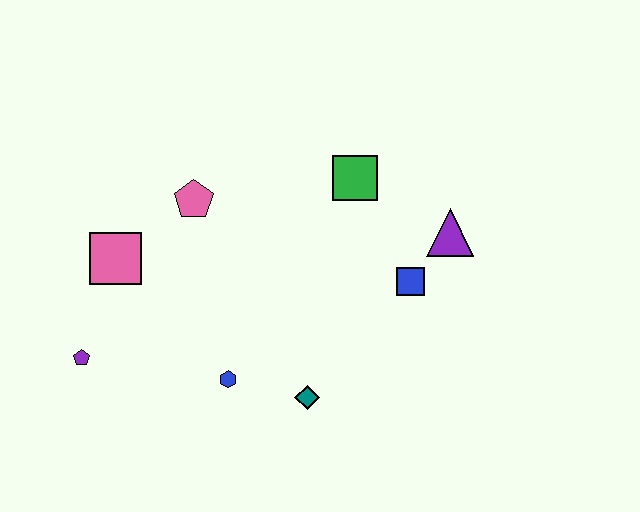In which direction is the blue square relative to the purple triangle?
The blue square is below the purple triangle.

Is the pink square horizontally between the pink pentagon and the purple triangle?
No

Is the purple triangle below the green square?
Yes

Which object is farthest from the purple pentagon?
The purple triangle is farthest from the purple pentagon.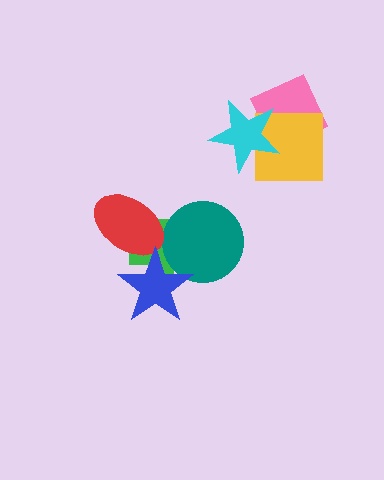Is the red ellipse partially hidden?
Yes, it is partially covered by another shape.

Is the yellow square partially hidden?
Yes, it is partially covered by another shape.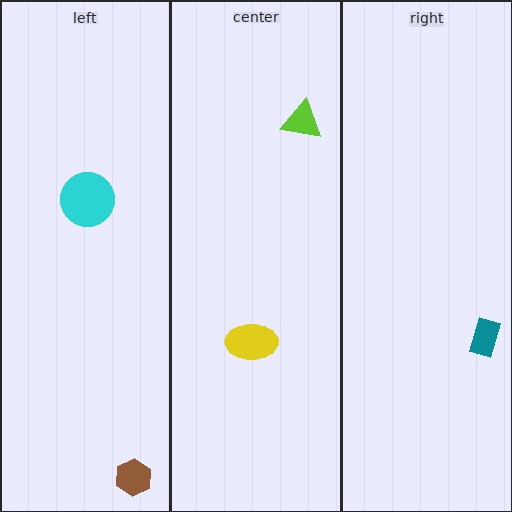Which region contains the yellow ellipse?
The center region.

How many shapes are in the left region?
2.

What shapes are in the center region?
The lime triangle, the yellow ellipse.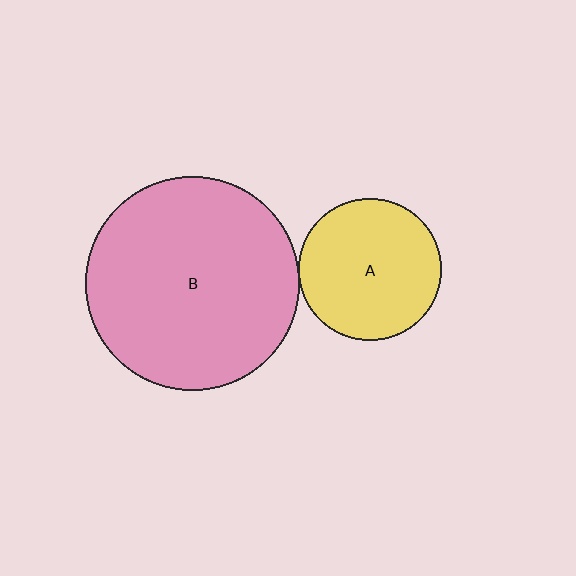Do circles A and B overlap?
Yes.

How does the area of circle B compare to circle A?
Approximately 2.3 times.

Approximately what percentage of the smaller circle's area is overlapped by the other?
Approximately 5%.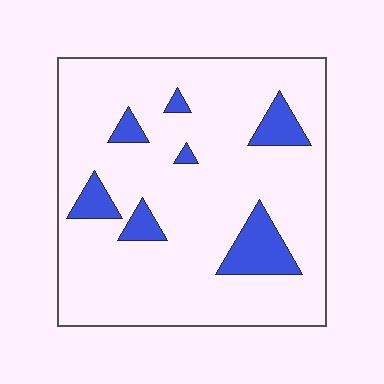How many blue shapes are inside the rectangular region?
7.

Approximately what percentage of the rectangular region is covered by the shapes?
Approximately 15%.